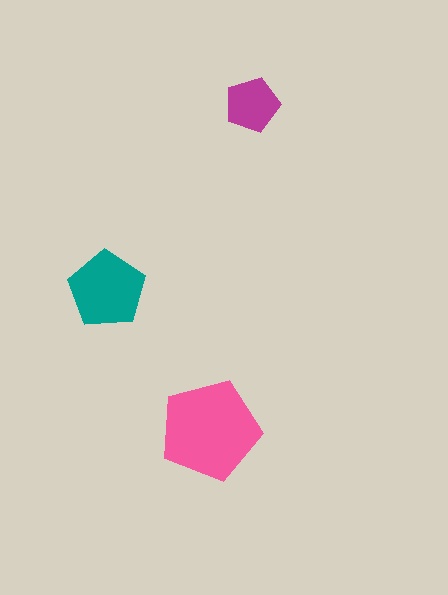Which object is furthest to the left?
The teal pentagon is leftmost.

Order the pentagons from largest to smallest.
the pink one, the teal one, the magenta one.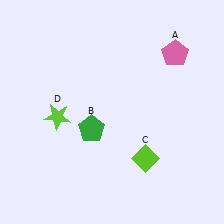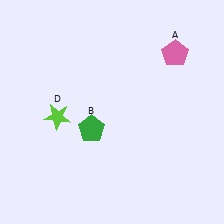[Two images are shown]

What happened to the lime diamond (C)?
The lime diamond (C) was removed in Image 2. It was in the bottom-right area of Image 1.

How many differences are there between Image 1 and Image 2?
There is 1 difference between the two images.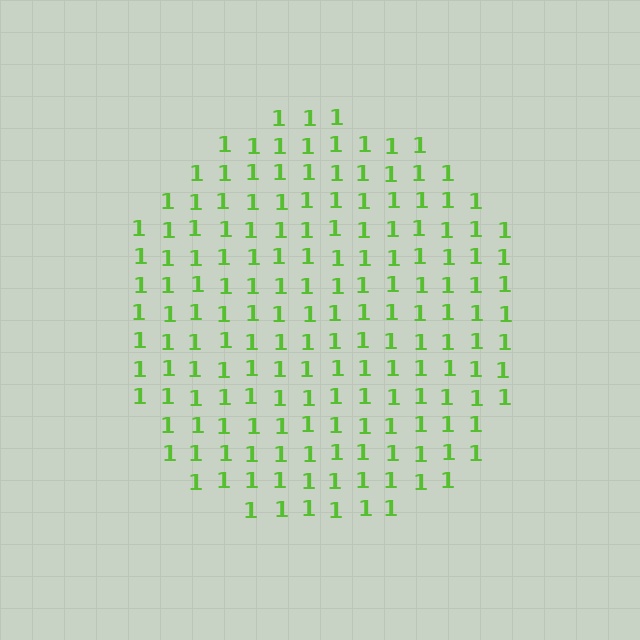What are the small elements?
The small elements are digit 1's.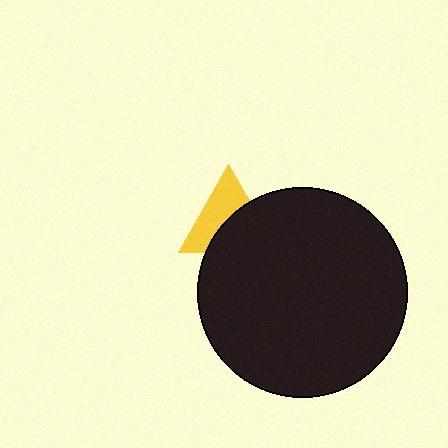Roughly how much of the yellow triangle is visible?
About half of it is visible (roughly 51%).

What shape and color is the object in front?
The object in front is a black circle.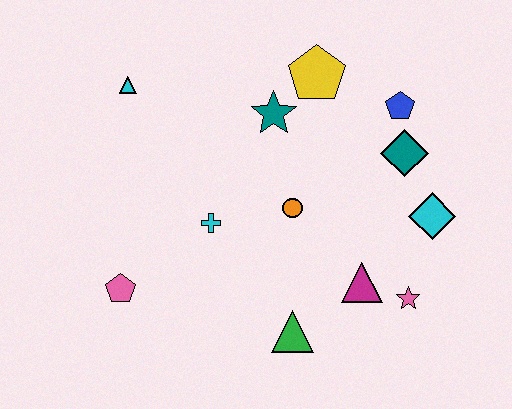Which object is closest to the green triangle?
The magenta triangle is closest to the green triangle.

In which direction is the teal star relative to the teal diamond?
The teal star is to the left of the teal diamond.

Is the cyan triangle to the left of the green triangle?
Yes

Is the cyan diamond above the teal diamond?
No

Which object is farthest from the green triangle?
The cyan triangle is farthest from the green triangle.